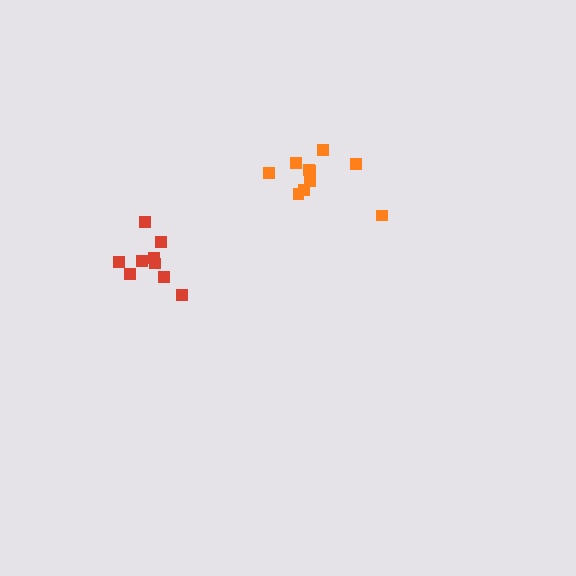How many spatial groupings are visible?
There are 2 spatial groupings.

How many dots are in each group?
Group 1: 10 dots, Group 2: 9 dots (19 total).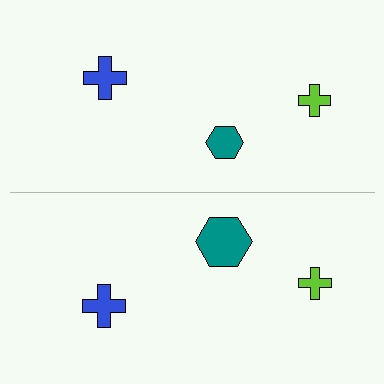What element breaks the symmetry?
The teal hexagon on the bottom side has a different size than its mirror counterpart.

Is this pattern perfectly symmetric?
No, the pattern is not perfectly symmetric. The teal hexagon on the bottom side has a different size than its mirror counterpart.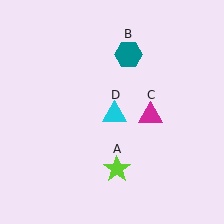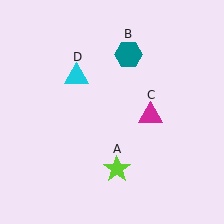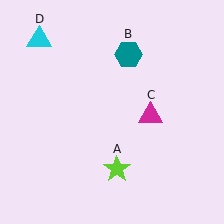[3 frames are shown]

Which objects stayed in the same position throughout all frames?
Lime star (object A) and teal hexagon (object B) and magenta triangle (object C) remained stationary.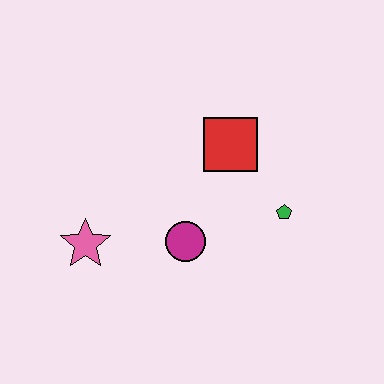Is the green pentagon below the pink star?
No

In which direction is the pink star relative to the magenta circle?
The pink star is to the left of the magenta circle.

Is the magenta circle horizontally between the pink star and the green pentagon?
Yes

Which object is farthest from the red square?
The pink star is farthest from the red square.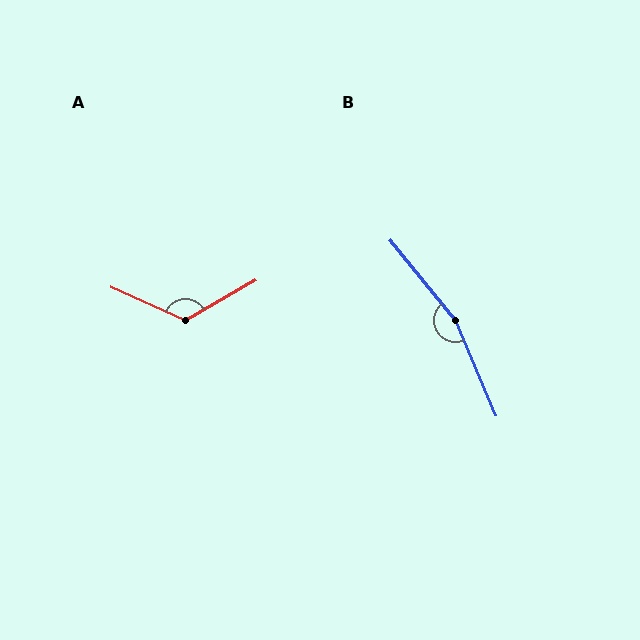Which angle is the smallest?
A, at approximately 125 degrees.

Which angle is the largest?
B, at approximately 164 degrees.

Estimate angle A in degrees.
Approximately 125 degrees.